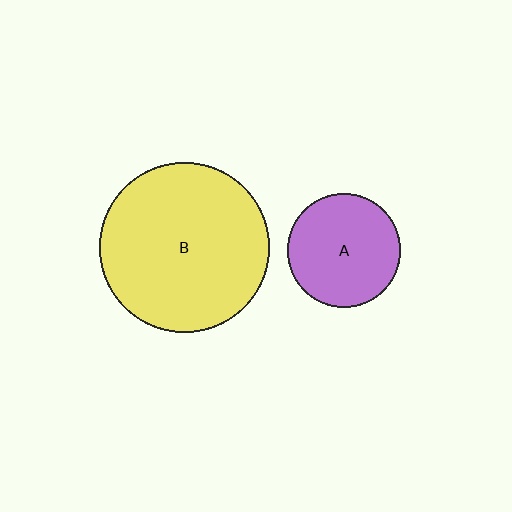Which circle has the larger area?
Circle B (yellow).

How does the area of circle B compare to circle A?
Approximately 2.2 times.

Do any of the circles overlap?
No, none of the circles overlap.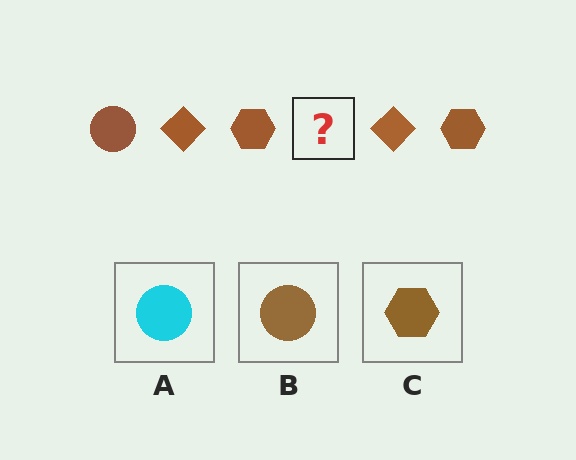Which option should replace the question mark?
Option B.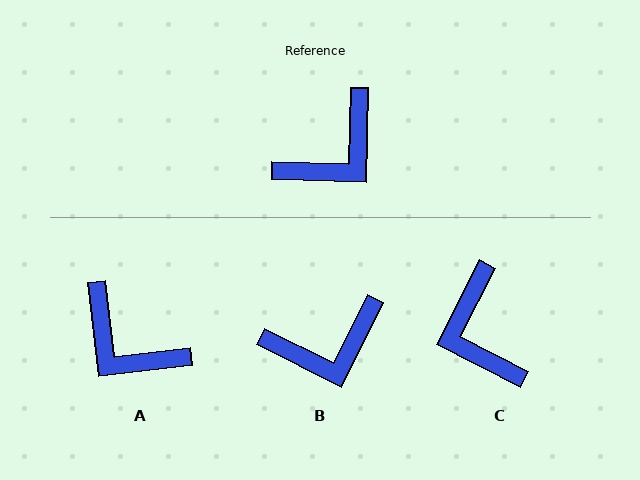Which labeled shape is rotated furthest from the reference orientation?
C, about 116 degrees away.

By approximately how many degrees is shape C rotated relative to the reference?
Approximately 116 degrees clockwise.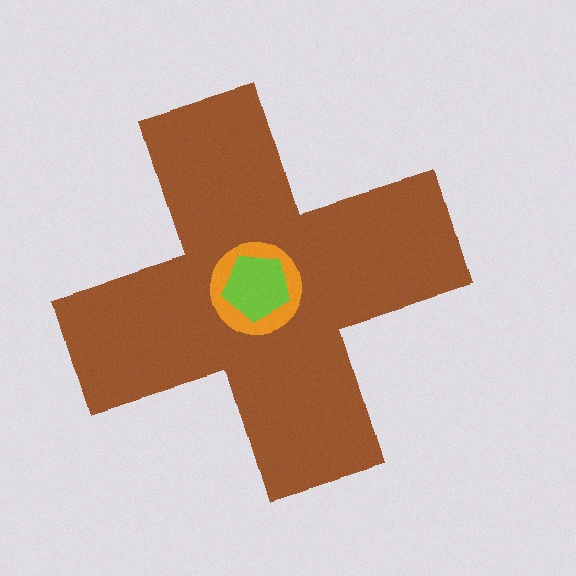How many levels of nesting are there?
3.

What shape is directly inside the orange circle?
The lime pentagon.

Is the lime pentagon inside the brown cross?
Yes.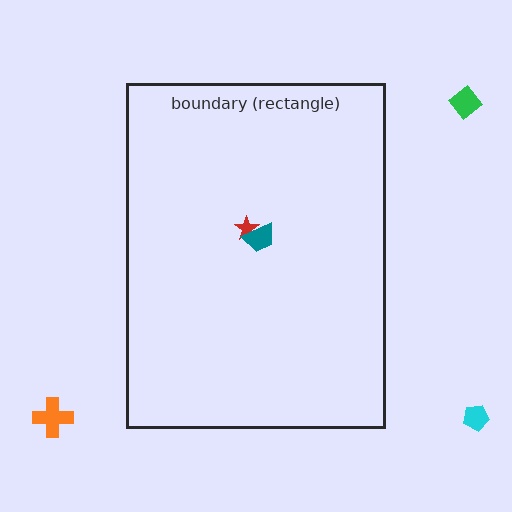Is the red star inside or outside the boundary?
Inside.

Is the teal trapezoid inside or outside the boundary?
Inside.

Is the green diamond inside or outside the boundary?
Outside.